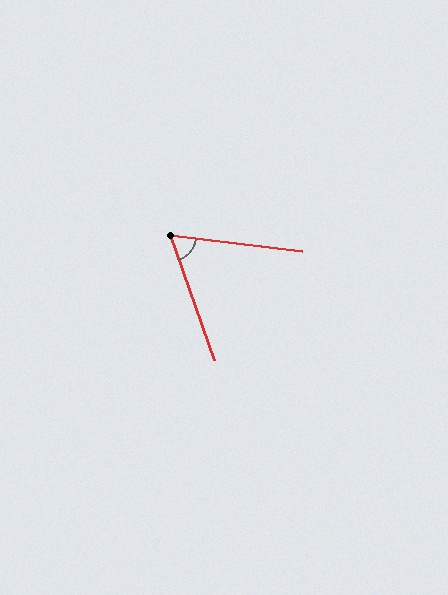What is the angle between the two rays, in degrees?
Approximately 64 degrees.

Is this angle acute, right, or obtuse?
It is acute.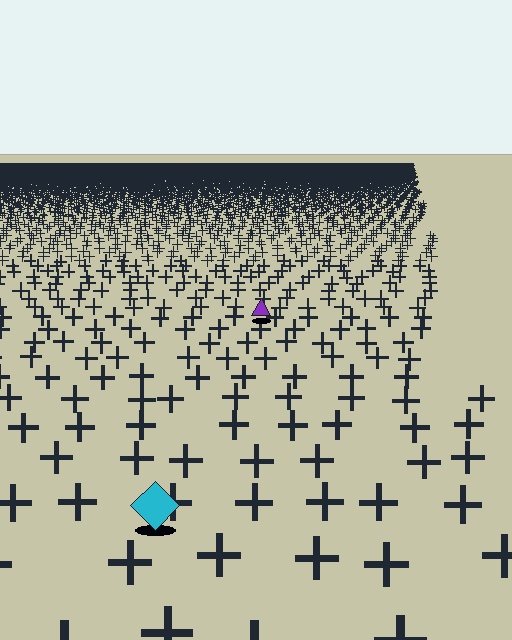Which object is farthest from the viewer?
The purple triangle is farthest from the viewer. It appears smaller and the ground texture around it is denser.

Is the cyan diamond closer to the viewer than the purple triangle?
Yes. The cyan diamond is closer — you can tell from the texture gradient: the ground texture is coarser near it.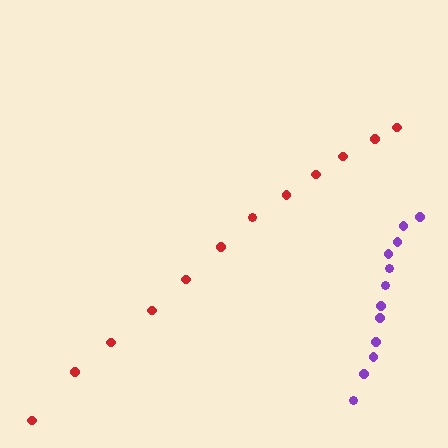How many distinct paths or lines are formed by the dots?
There are 2 distinct paths.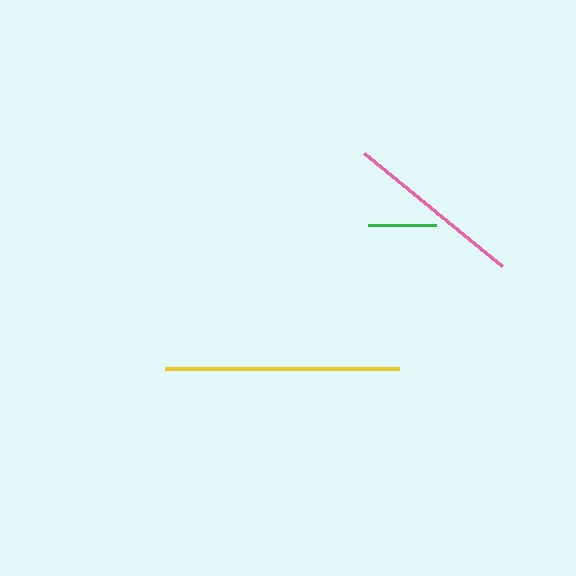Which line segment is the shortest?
The green line is the shortest at approximately 69 pixels.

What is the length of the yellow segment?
The yellow segment is approximately 234 pixels long.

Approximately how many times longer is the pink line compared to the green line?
The pink line is approximately 2.6 times the length of the green line.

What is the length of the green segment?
The green segment is approximately 69 pixels long.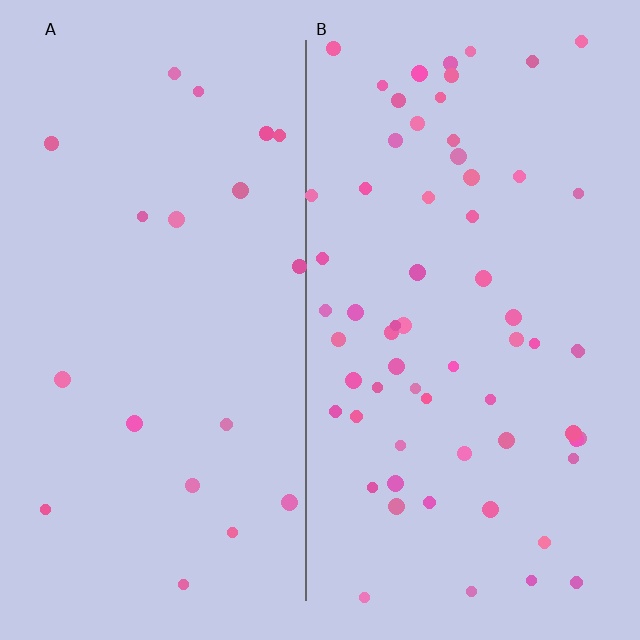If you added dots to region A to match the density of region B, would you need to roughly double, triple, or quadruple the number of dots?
Approximately triple.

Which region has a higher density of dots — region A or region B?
B (the right).